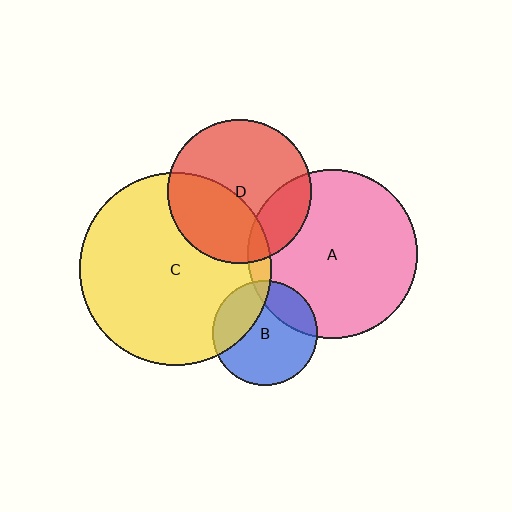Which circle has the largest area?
Circle C (yellow).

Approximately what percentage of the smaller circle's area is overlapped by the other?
Approximately 20%.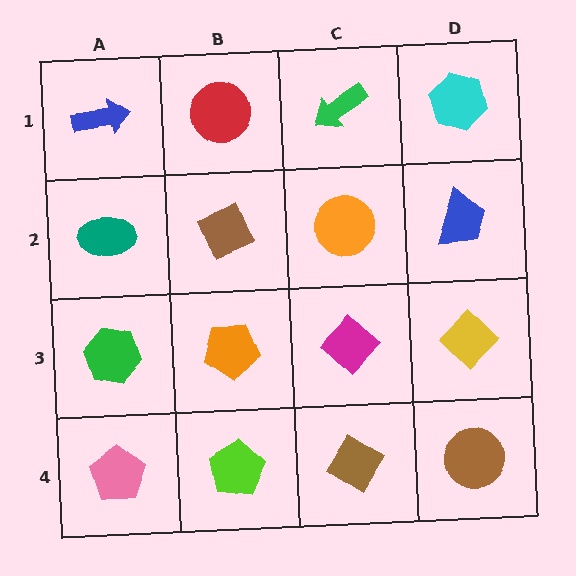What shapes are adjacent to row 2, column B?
A red circle (row 1, column B), an orange pentagon (row 3, column B), a teal ellipse (row 2, column A), an orange circle (row 2, column C).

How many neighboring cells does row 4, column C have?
3.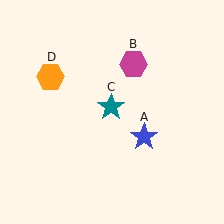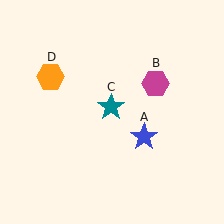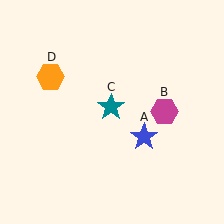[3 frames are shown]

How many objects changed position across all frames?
1 object changed position: magenta hexagon (object B).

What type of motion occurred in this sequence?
The magenta hexagon (object B) rotated clockwise around the center of the scene.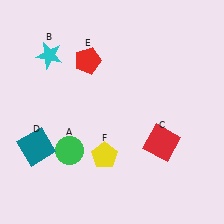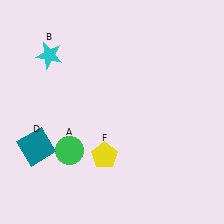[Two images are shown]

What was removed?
The red pentagon (E), the red square (C) were removed in Image 2.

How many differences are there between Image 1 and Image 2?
There are 2 differences between the two images.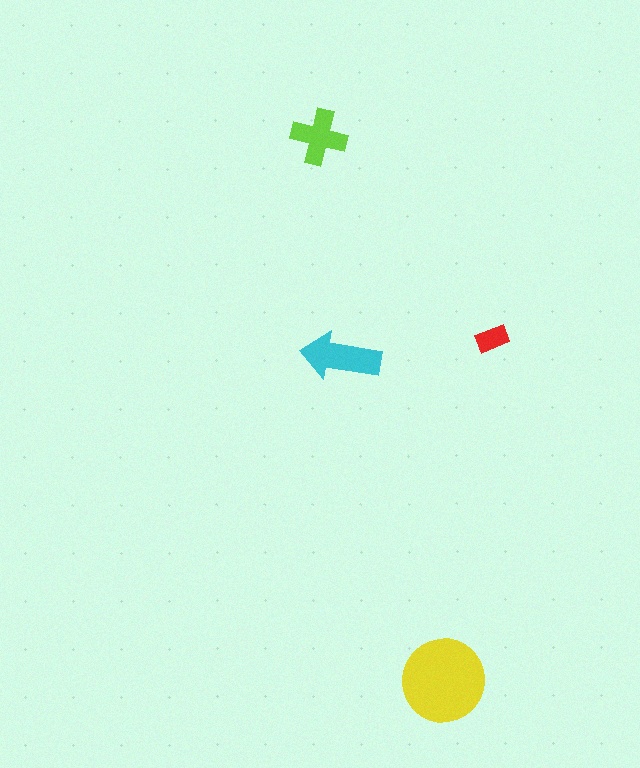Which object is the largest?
The yellow circle.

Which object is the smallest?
The red rectangle.